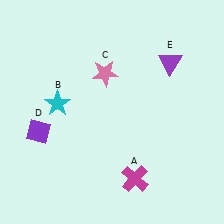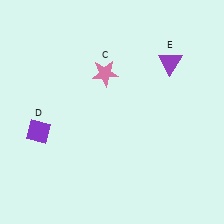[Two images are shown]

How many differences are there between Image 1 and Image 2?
There are 2 differences between the two images.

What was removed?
The cyan star (B), the magenta cross (A) were removed in Image 2.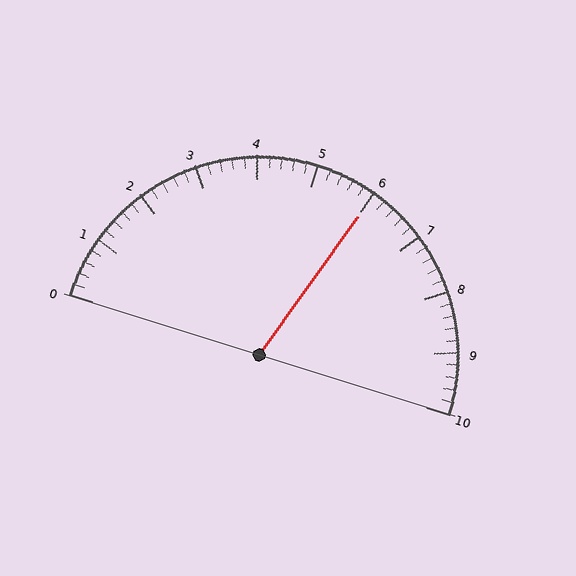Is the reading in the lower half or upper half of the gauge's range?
The reading is in the upper half of the range (0 to 10).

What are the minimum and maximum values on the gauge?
The gauge ranges from 0 to 10.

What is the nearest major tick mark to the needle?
The nearest major tick mark is 6.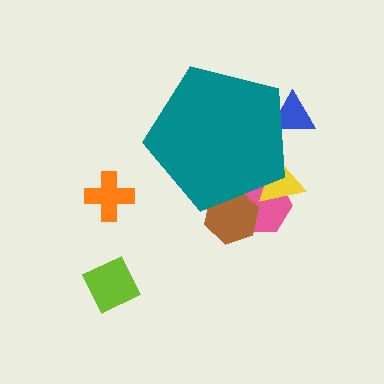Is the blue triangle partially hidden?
Yes, the blue triangle is partially hidden behind the teal pentagon.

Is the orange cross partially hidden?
No, the orange cross is fully visible.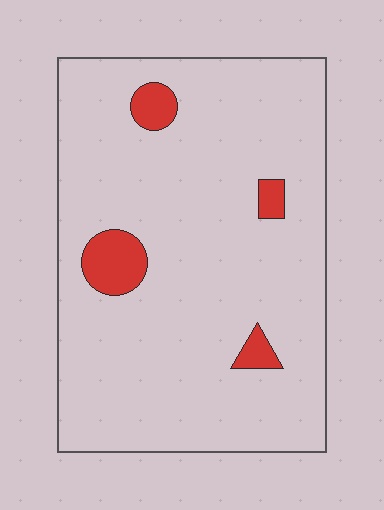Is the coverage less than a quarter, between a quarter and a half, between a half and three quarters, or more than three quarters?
Less than a quarter.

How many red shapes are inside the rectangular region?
4.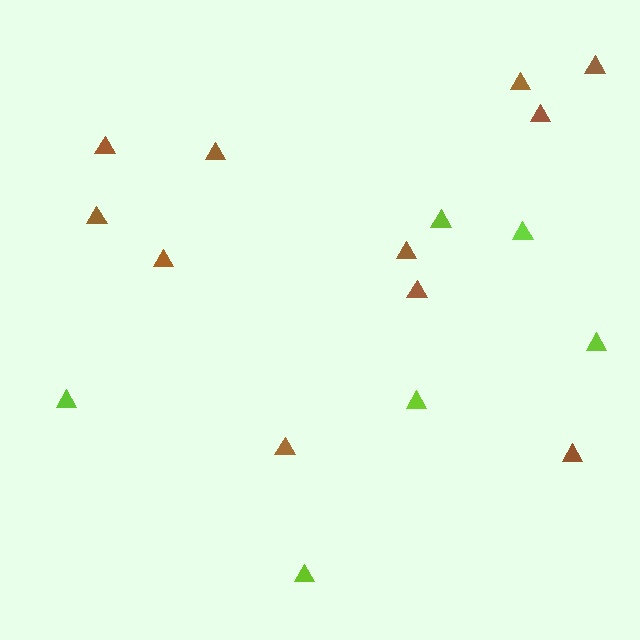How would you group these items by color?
There are 2 groups: one group of brown triangles (11) and one group of lime triangles (6).